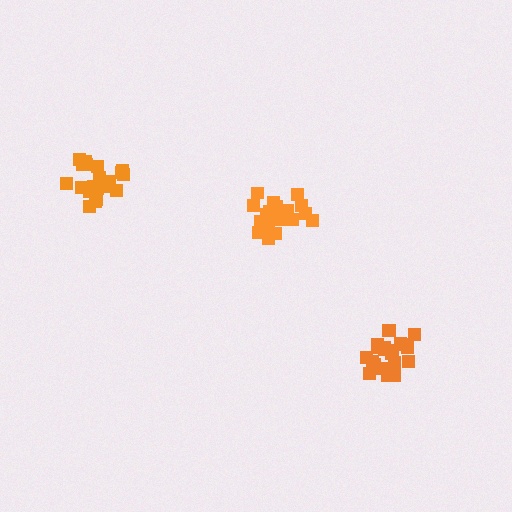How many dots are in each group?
Group 1: 21 dots, Group 2: 21 dots, Group 3: 21 dots (63 total).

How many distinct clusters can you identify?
There are 3 distinct clusters.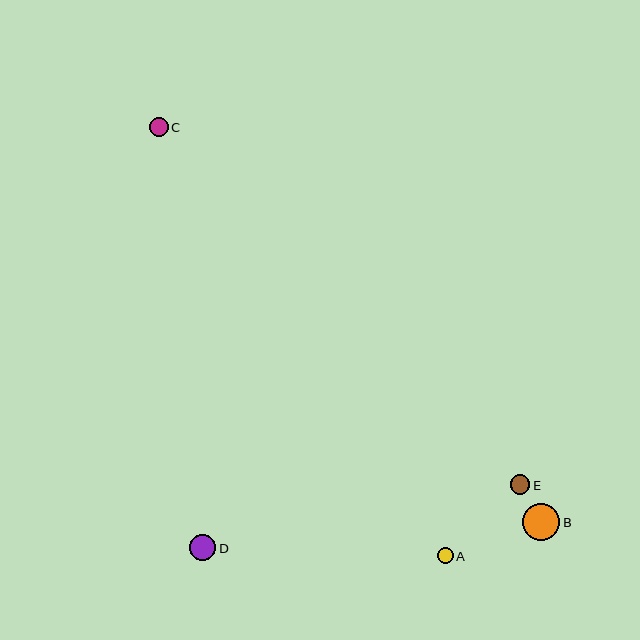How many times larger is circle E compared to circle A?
Circle E is approximately 1.2 times the size of circle A.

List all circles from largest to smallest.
From largest to smallest: B, D, E, C, A.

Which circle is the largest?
Circle B is the largest with a size of approximately 37 pixels.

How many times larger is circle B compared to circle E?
Circle B is approximately 1.9 times the size of circle E.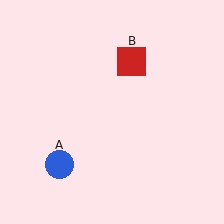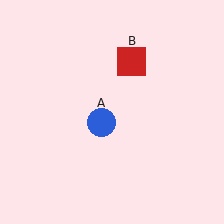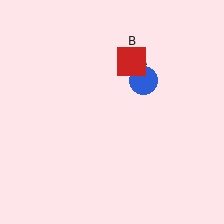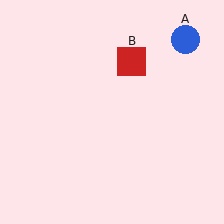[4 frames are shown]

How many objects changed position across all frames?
1 object changed position: blue circle (object A).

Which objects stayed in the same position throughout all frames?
Red square (object B) remained stationary.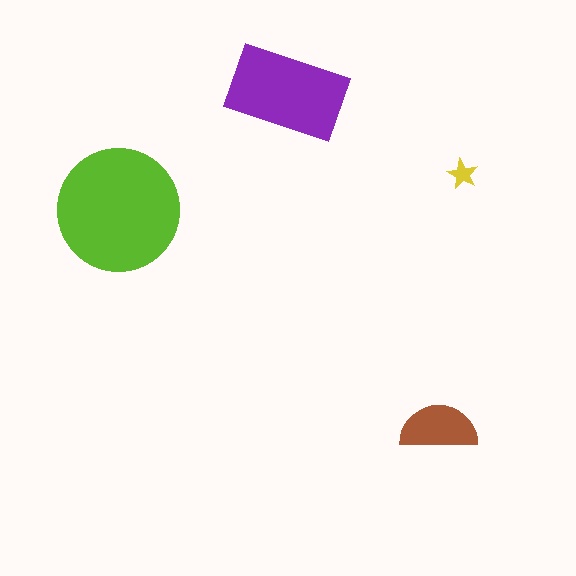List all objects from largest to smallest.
The lime circle, the purple rectangle, the brown semicircle, the yellow star.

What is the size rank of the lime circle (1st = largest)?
1st.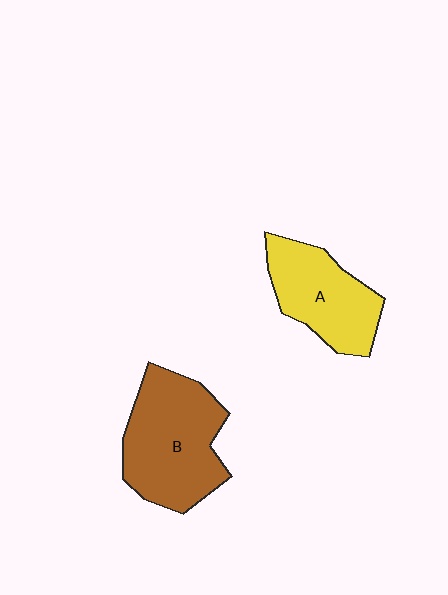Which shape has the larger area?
Shape B (brown).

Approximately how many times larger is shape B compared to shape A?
Approximately 1.3 times.